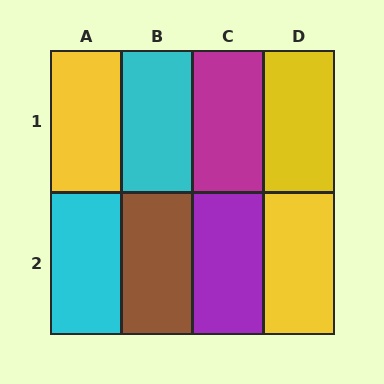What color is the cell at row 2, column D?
Yellow.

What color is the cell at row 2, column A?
Cyan.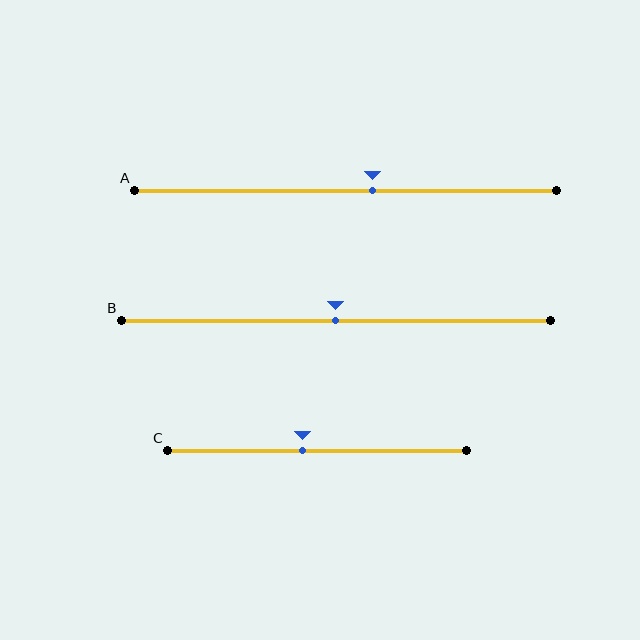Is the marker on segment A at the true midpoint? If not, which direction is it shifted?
No, the marker on segment A is shifted to the right by about 6% of the segment length.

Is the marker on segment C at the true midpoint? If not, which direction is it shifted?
No, the marker on segment C is shifted to the left by about 5% of the segment length.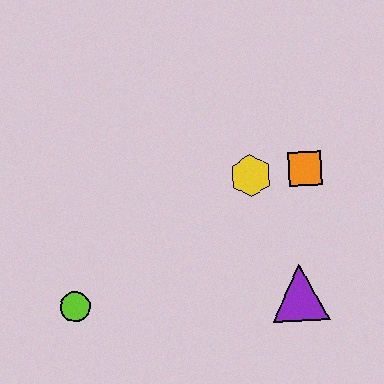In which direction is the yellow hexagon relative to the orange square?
The yellow hexagon is to the left of the orange square.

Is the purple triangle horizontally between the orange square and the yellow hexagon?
Yes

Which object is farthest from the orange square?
The lime circle is farthest from the orange square.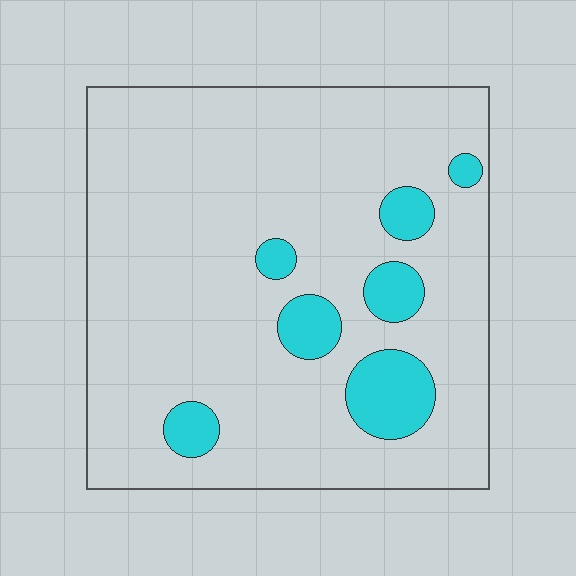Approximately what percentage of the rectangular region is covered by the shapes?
Approximately 10%.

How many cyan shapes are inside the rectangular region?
7.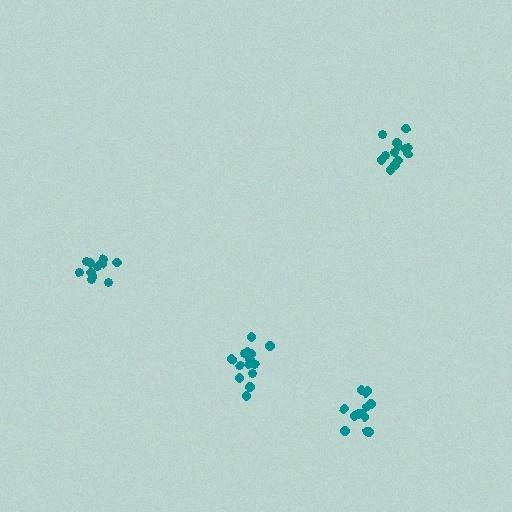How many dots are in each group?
Group 1: 14 dots, Group 2: 13 dots, Group 3: 11 dots, Group 4: 13 dots (51 total).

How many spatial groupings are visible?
There are 4 spatial groupings.